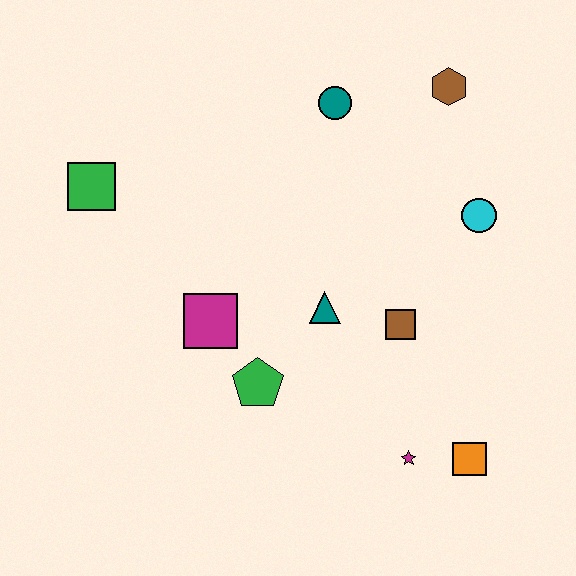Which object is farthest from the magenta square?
The brown hexagon is farthest from the magenta square.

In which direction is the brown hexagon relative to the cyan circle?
The brown hexagon is above the cyan circle.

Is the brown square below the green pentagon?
No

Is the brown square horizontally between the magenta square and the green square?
No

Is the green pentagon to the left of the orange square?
Yes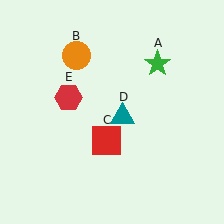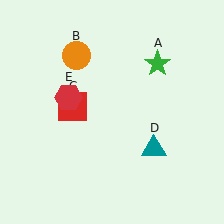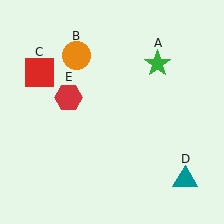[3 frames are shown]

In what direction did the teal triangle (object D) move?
The teal triangle (object D) moved down and to the right.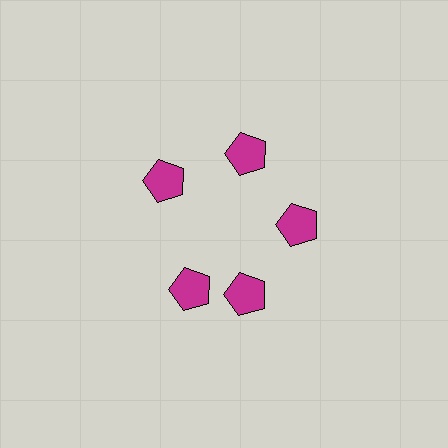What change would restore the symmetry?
The symmetry would be restored by rotating it back into even spacing with its neighbors so that all 5 pentagons sit at equal angles and equal distance from the center.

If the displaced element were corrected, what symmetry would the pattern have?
It would have 5-fold rotational symmetry — the pattern would map onto itself every 72 degrees.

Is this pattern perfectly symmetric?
No. The 5 magenta pentagons are arranged in a ring, but one element near the 8 o'clock position is rotated out of alignment along the ring, breaking the 5-fold rotational symmetry.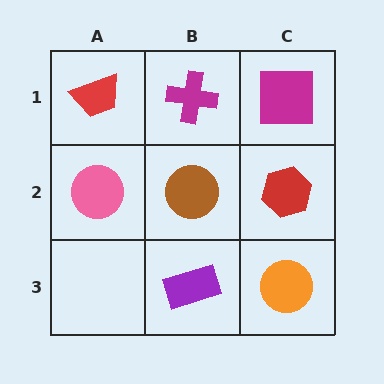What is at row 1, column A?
A red trapezoid.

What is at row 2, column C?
A red hexagon.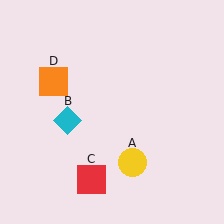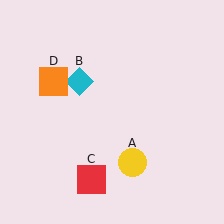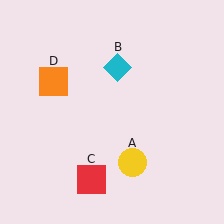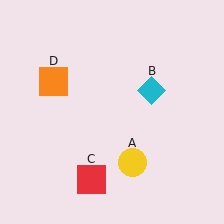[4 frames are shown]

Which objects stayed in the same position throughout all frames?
Yellow circle (object A) and red square (object C) and orange square (object D) remained stationary.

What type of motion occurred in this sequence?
The cyan diamond (object B) rotated clockwise around the center of the scene.